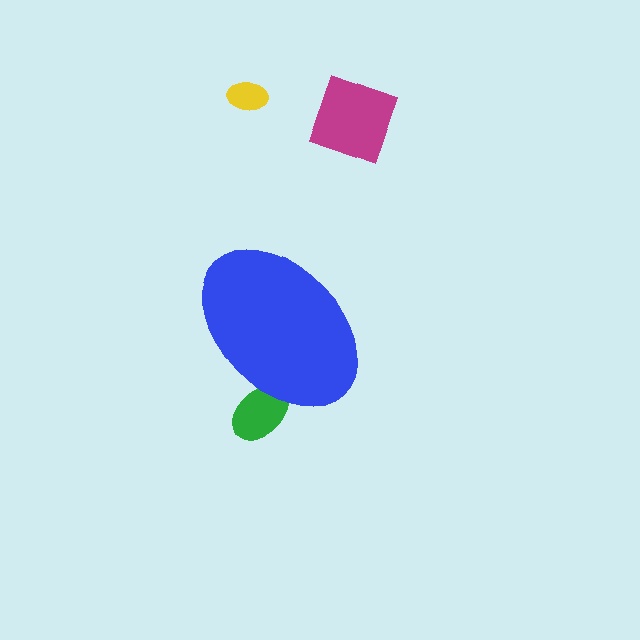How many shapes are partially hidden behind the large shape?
1 shape is partially hidden.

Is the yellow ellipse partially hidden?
No, the yellow ellipse is fully visible.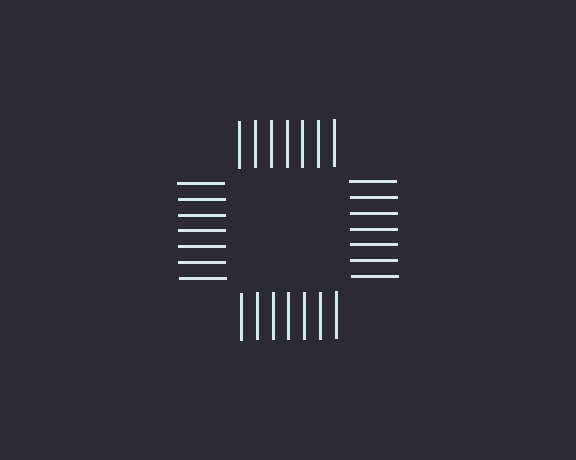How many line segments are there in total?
28 — 7 along each of the 4 edges.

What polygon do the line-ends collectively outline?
An illusory square — the line segments terminate on its edges but no continuous stroke is drawn.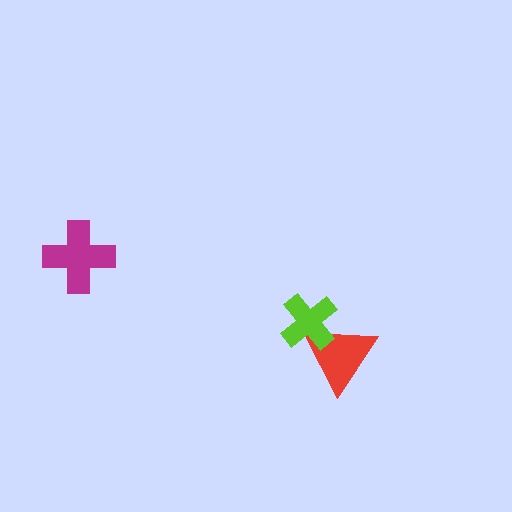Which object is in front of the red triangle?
The lime cross is in front of the red triangle.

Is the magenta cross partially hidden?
No, no other shape covers it.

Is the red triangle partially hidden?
Yes, it is partially covered by another shape.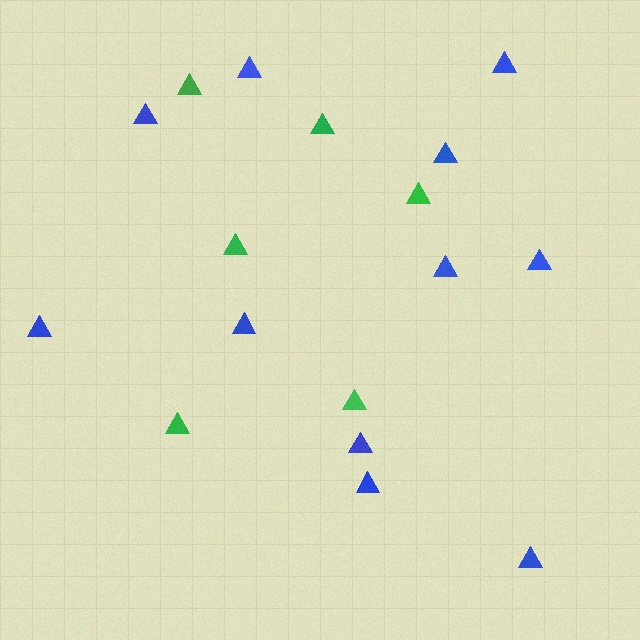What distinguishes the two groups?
There are 2 groups: one group of blue triangles (11) and one group of green triangles (6).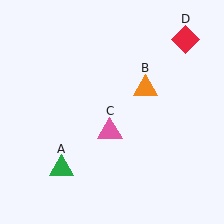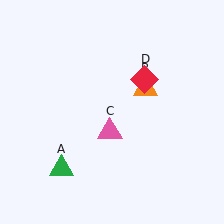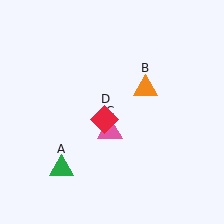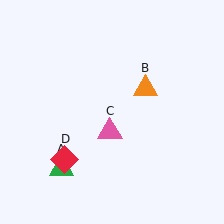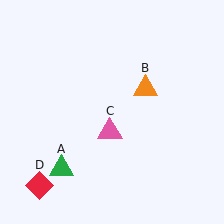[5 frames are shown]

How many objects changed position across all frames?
1 object changed position: red diamond (object D).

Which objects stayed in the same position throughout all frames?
Green triangle (object A) and orange triangle (object B) and pink triangle (object C) remained stationary.